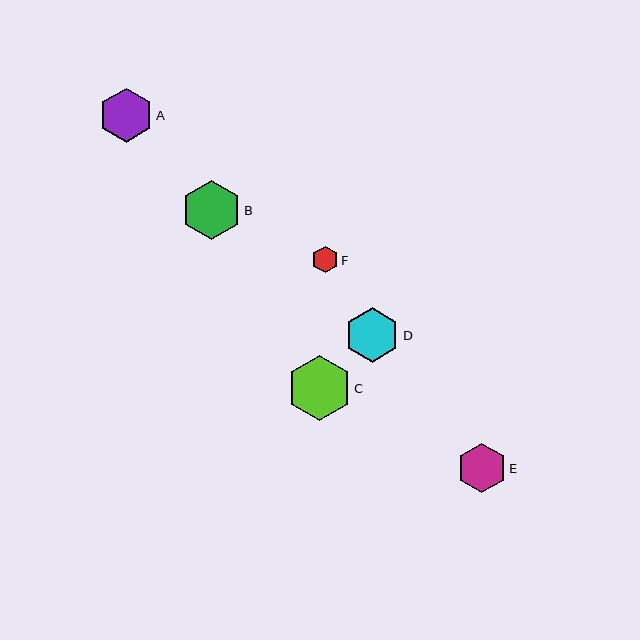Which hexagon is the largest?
Hexagon C is the largest with a size of approximately 64 pixels.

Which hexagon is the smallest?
Hexagon F is the smallest with a size of approximately 26 pixels.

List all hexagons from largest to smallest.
From largest to smallest: C, B, D, A, E, F.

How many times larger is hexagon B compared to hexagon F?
Hexagon B is approximately 2.3 times the size of hexagon F.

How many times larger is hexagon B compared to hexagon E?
Hexagon B is approximately 1.2 times the size of hexagon E.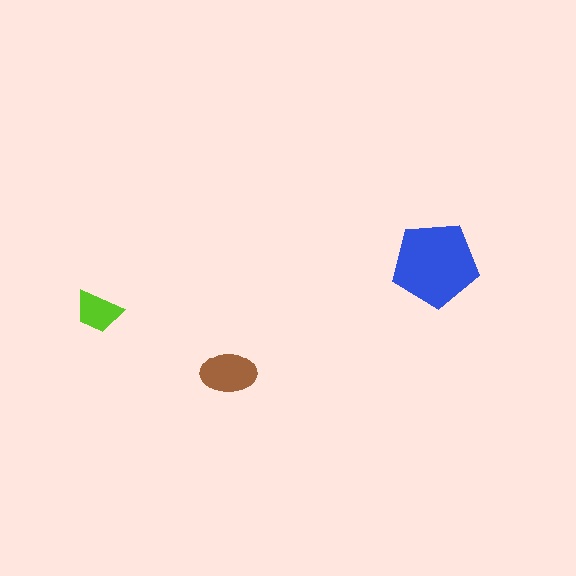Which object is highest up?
The blue pentagon is topmost.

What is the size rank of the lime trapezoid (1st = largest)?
3rd.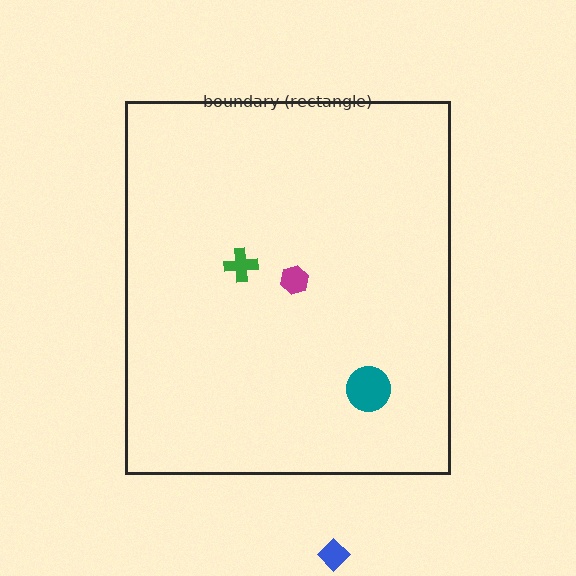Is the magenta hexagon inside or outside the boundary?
Inside.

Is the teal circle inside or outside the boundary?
Inside.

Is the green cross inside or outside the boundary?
Inside.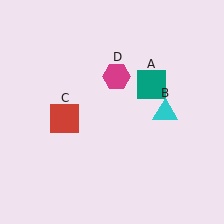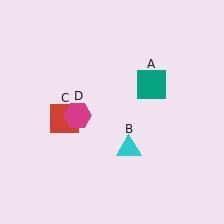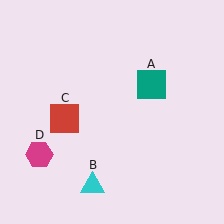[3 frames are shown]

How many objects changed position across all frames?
2 objects changed position: cyan triangle (object B), magenta hexagon (object D).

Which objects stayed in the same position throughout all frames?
Teal square (object A) and red square (object C) remained stationary.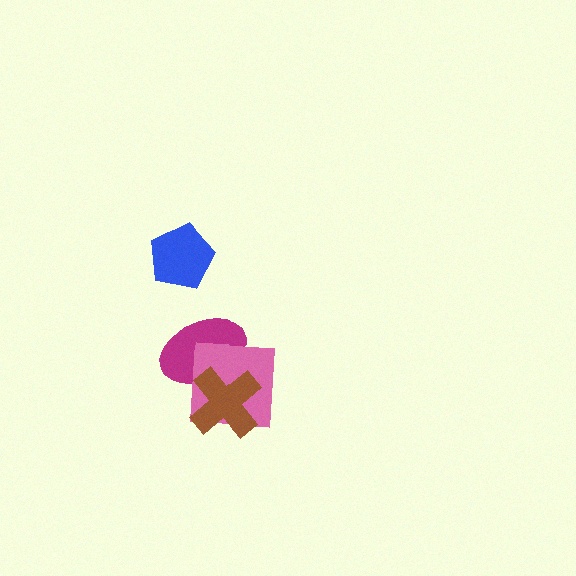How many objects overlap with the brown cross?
2 objects overlap with the brown cross.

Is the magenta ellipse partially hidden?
Yes, it is partially covered by another shape.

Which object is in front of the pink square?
The brown cross is in front of the pink square.